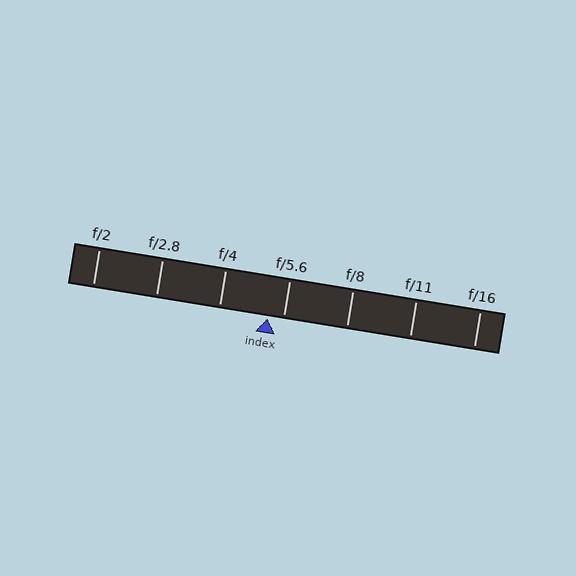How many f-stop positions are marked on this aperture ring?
There are 7 f-stop positions marked.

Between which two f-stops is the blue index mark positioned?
The index mark is between f/4 and f/5.6.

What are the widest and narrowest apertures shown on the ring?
The widest aperture shown is f/2 and the narrowest is f/16.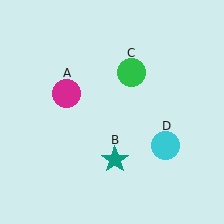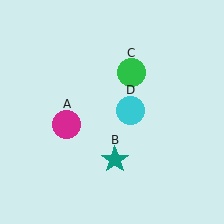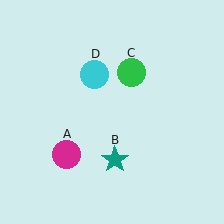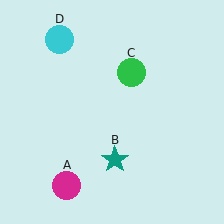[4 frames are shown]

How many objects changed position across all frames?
2 objects changed position: magenta circle (object A), cyan circle (object D).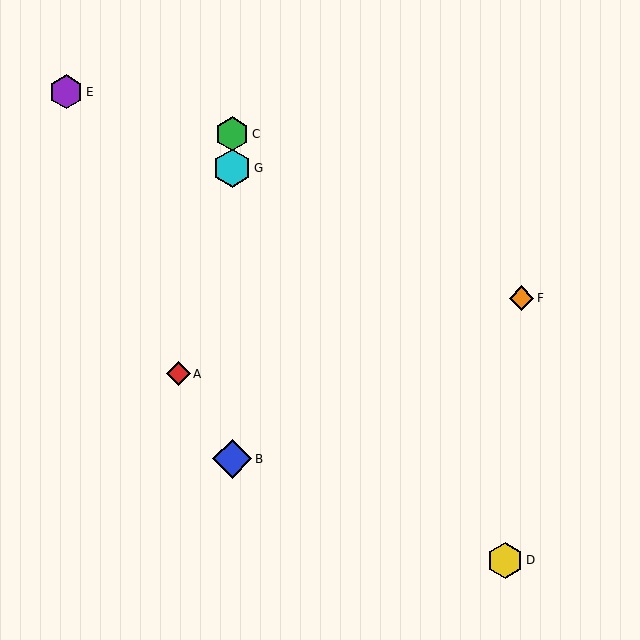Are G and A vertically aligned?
No, G is at x≈232 and A is at x≈178.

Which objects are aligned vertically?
Objects B, C, G are aligned vertically.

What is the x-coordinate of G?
Object G is at x≈232.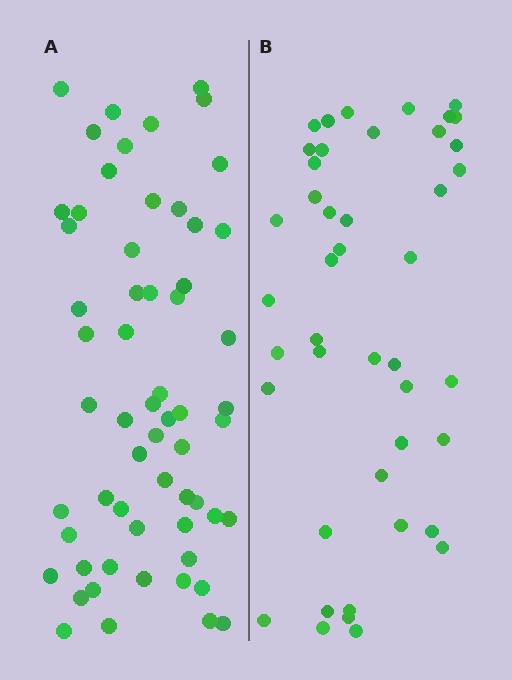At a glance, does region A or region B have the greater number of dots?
Region A (the left region) has more dots.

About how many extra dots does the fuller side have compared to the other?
Region A has approximately 15 more dots than region B.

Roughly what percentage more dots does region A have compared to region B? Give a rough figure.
About 35% more.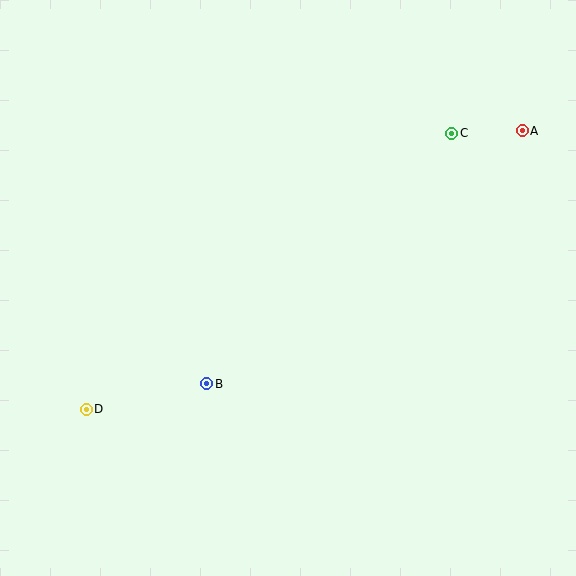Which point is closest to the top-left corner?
Point D is closest to the top-left corner.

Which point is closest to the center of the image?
Point B at (207, 384) is closest to the center.